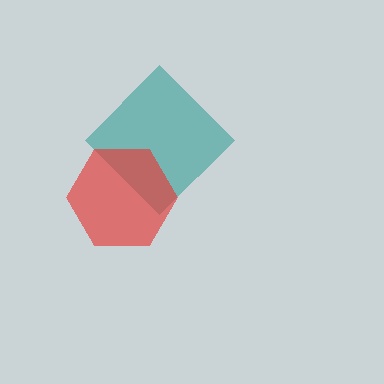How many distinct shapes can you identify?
There are 2 distinct shapes: a teal diamond, a red hexagon.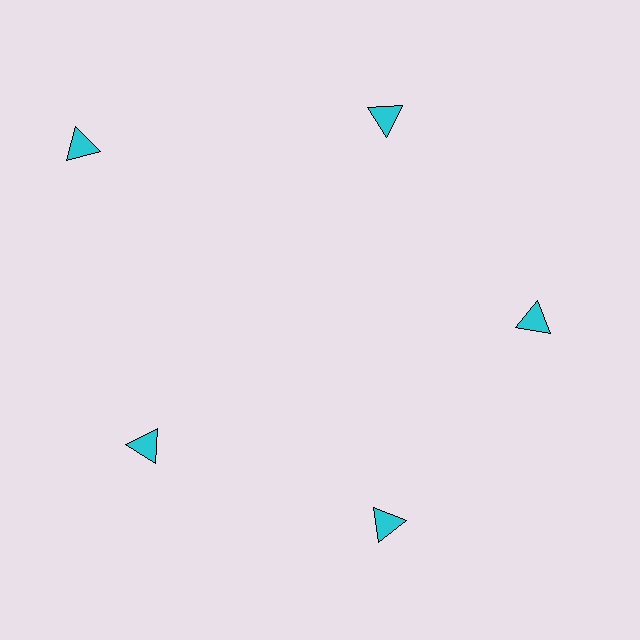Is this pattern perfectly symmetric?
No. The 5 cyan triangles are arranged in a ring, but one element near the 10 o'clock position is pushed outward from the center, breaking the 5-fold rotational symmetry.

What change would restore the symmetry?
The symmetry would be restored by moving it inward, back onto the ring so that all 5 triangles sit at equal angles and equal distance from the center.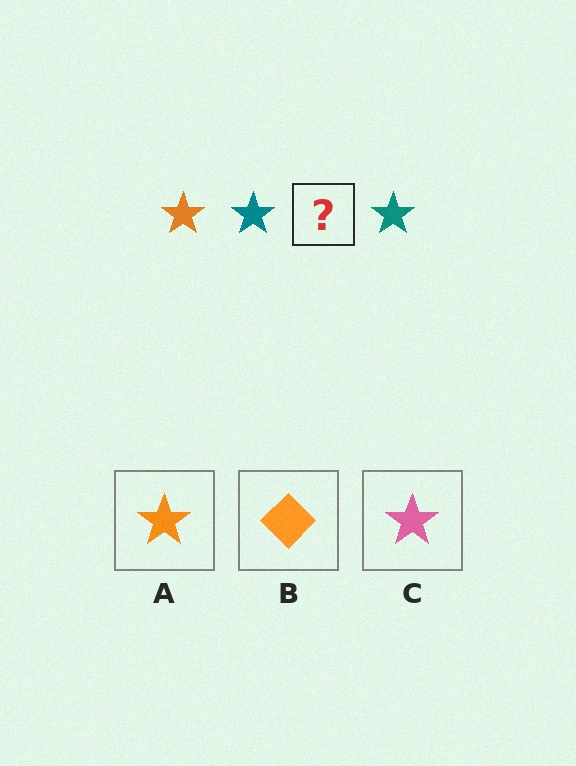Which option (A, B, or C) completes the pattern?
A.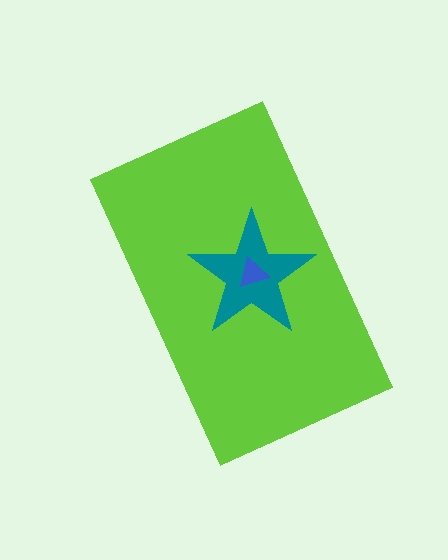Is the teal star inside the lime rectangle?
Yes.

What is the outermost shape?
The lime rectangle.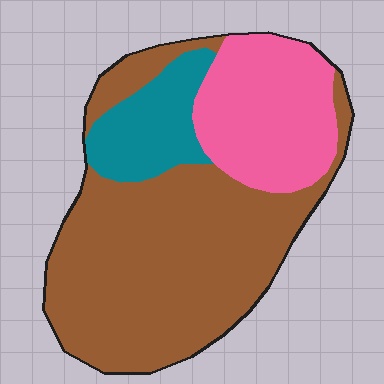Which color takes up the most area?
Brown, at roughly 60%.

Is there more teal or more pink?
Pink.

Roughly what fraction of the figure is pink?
Pink covers 25% of the figure.